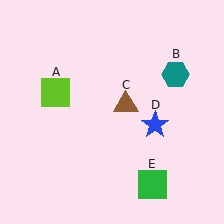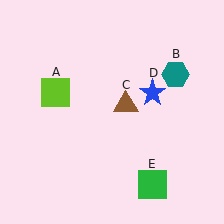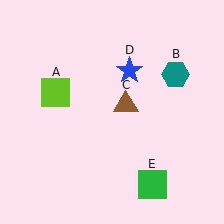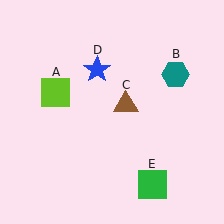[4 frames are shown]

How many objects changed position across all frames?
1 object changed position: blue star (object D).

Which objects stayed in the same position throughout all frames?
Lime square (object A) and teal hexagon (object B) and brown triangle (object C) and green square (object E) remained stationary.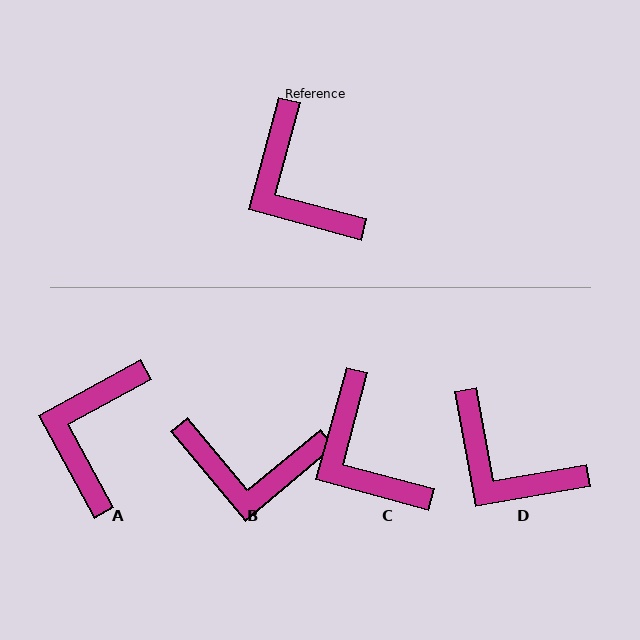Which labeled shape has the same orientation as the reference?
C.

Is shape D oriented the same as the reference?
No, it is off by about 25 degrees.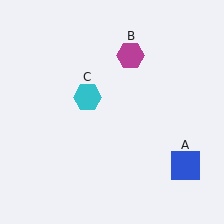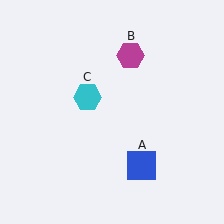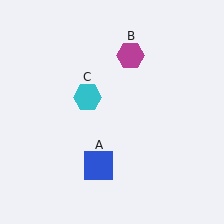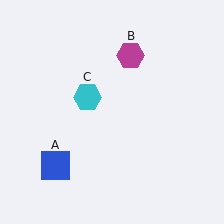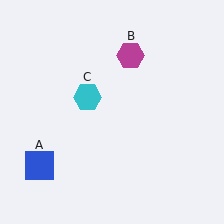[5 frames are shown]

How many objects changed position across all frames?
1 object changed position: blue square (object A).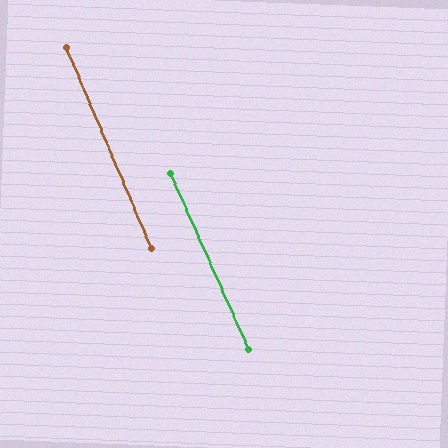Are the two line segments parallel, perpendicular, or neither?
Parallel — their directions differ by only 1.1°.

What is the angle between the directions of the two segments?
Approximately 1 degree.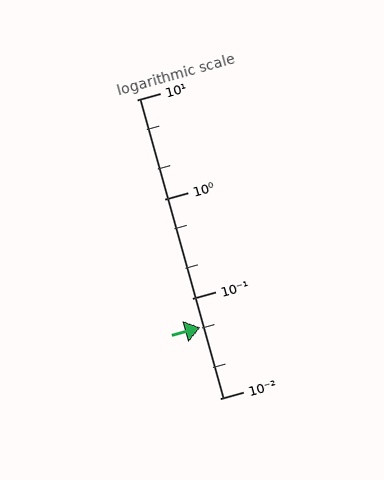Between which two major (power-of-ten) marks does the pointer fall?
The pointer is between 0.01 and 0.1.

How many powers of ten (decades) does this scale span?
The scale spans 3 decades, from 0.01 to 10.